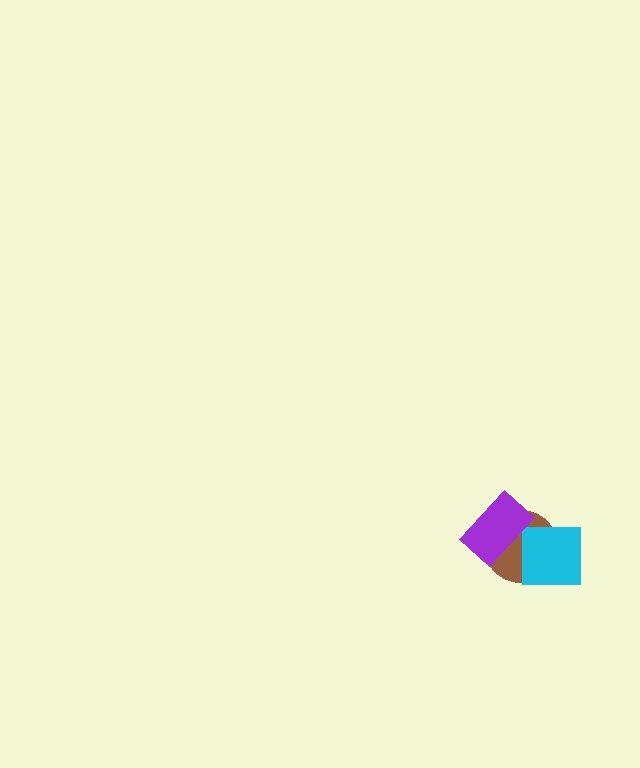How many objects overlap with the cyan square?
1 object overlaps with the cyan square.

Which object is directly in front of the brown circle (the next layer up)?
The cyan square is directly in front of the brown circle.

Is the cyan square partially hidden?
No, no other shape covers it.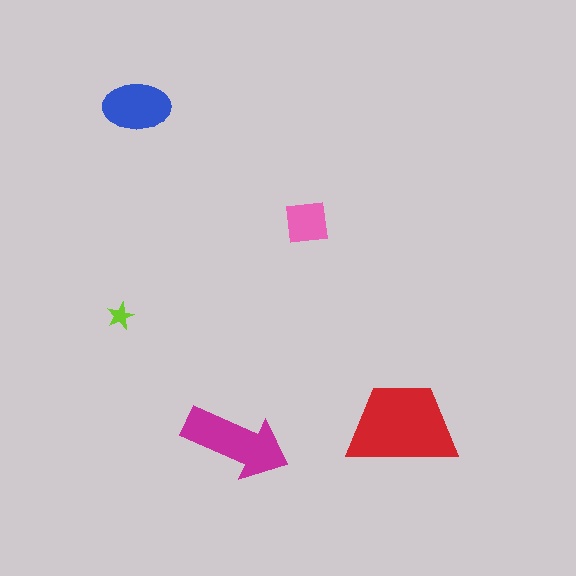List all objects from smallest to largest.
The lime star, the pink square, the blue ellipse, the magenta arrow, the red trapezoid.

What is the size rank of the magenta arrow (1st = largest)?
2nd.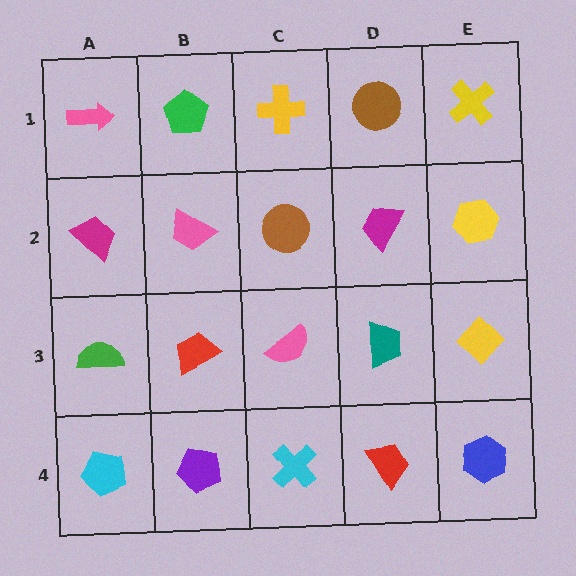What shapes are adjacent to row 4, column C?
A pink semicircle (row 3, column C), a purple pentagon (row 4, column B), a red trapezoid (row 4, column D).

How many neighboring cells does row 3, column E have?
3.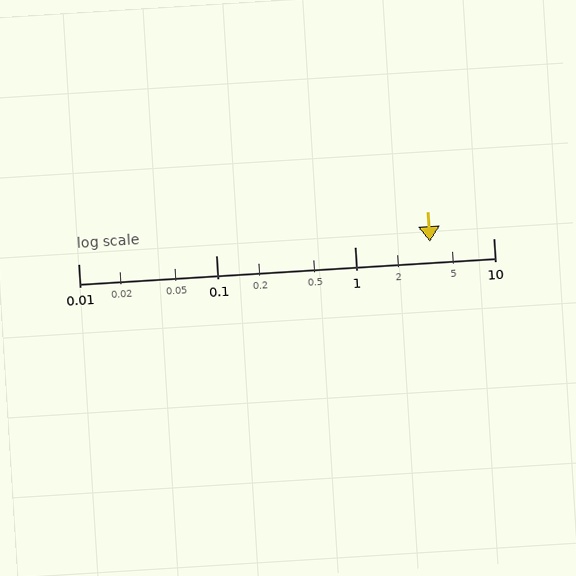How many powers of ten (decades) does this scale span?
The scale spans 3 decades, from 0.01 to 10.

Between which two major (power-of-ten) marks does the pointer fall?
The pointer is between 1 and 10.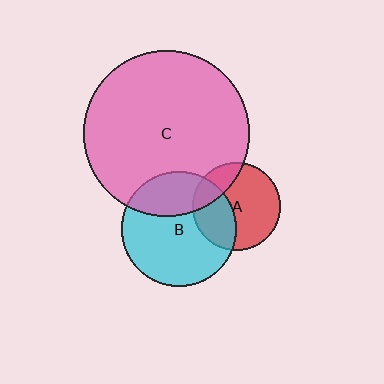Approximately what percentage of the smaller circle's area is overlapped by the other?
Approximately 30%.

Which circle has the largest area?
Circle C (pink).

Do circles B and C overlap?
Yes.